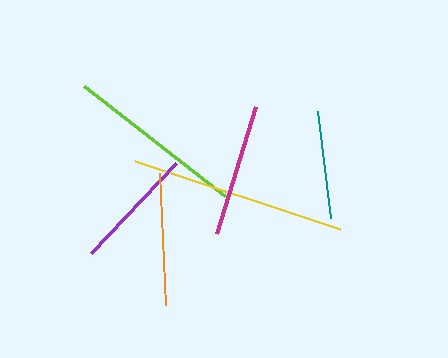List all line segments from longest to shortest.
From longest to shortest: yellow, lime, magenta, orange, purple, teal.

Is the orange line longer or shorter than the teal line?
The orange line is longer than the teal line.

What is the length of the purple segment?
The purple segment is approximately 124 pixels long.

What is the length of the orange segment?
The orange segment is approximately 132 pixels long.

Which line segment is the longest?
The yellow line is the longest at approximately 216 pixels.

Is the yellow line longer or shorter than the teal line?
The yellow line is longer than the teal line.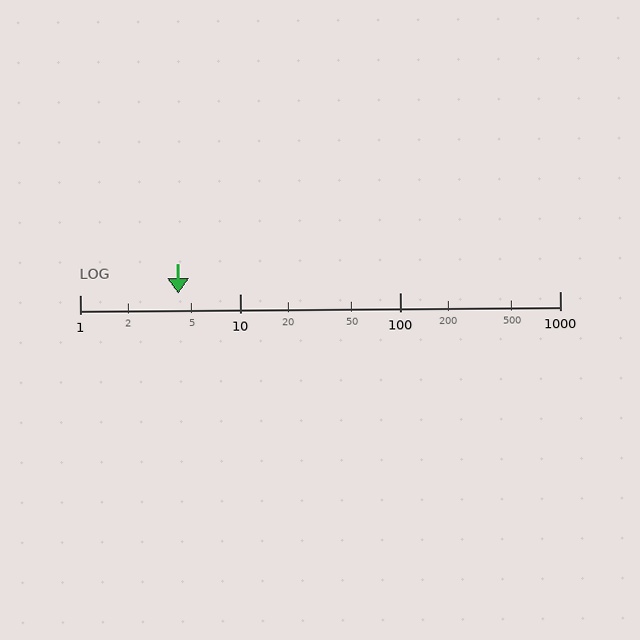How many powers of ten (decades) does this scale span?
The scale spans 3 decades, from 1 to 1000.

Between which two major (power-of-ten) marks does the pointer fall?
The pointer is between 1 and 10.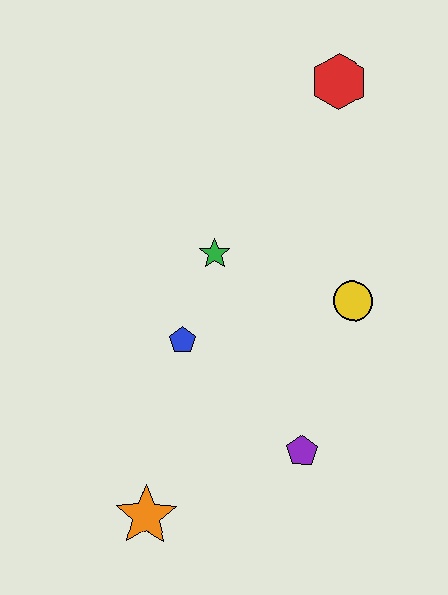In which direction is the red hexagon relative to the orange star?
The red hexagon is above the orange star.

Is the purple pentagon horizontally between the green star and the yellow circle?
Yes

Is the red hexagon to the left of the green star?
No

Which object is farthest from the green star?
The orange star is farthest from the green star.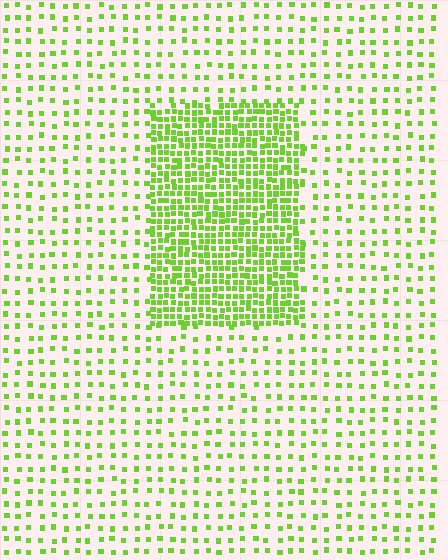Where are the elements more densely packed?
The elements are more densely packed inside the rectangle boundary.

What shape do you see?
I see a rectangle.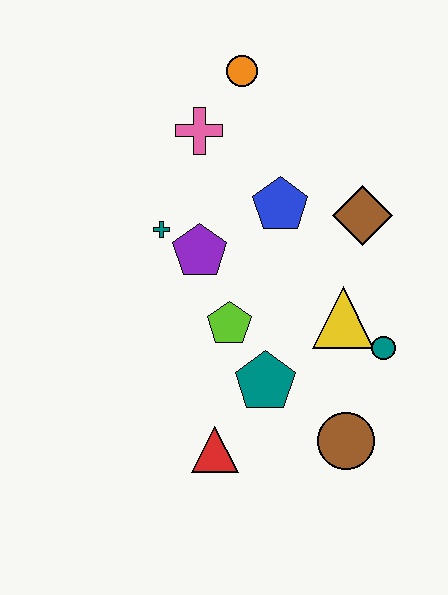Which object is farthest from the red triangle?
The orange circle is farthest from the red triangle.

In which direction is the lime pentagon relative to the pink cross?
The lime pentagon is below the pink cross.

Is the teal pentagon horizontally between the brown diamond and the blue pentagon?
No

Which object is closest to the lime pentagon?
The teal pentagon is closest to the lime pentagon.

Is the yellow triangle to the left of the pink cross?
No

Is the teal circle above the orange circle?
No